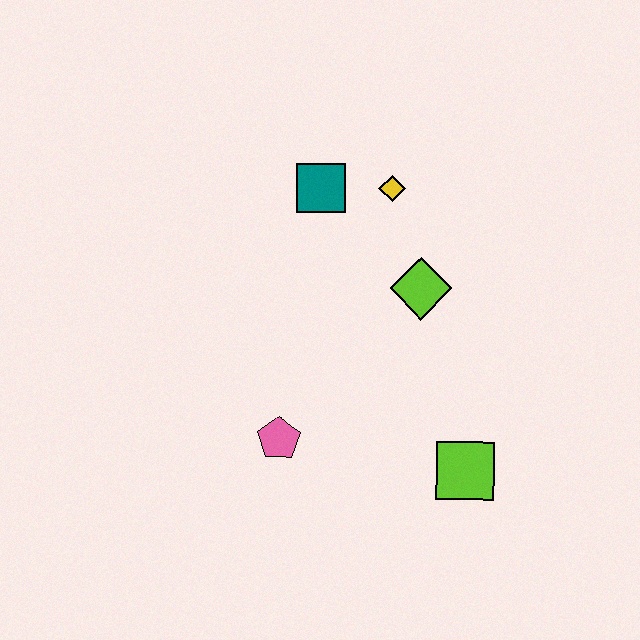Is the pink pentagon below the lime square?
No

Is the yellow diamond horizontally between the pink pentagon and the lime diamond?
Yes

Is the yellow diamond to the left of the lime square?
Yes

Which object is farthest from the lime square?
The teal square is farthest from the lime square.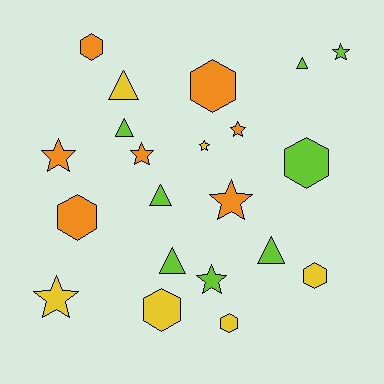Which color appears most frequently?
Lime, with 8 objects.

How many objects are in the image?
There are 21 objects.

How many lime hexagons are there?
There is 1 lime hexagon.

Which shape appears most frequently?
Star, with 8 objects.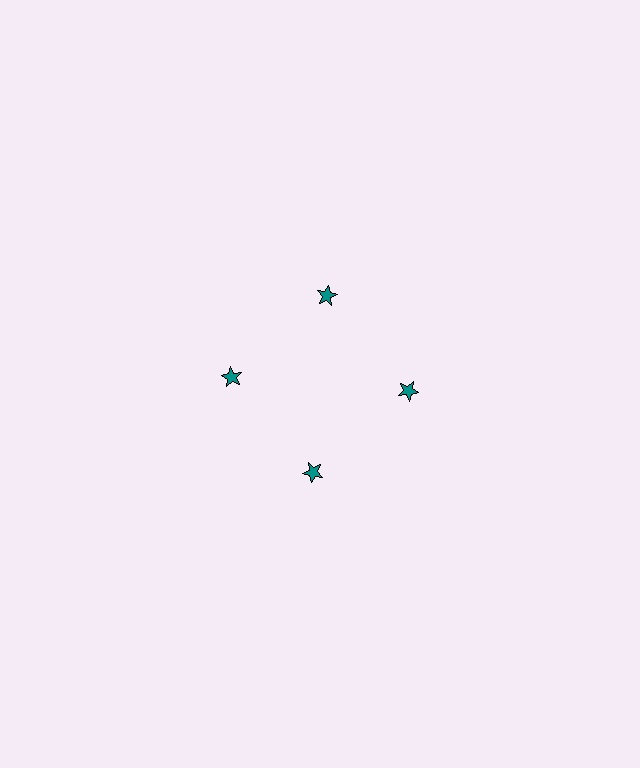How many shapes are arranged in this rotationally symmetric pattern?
There are 4 shapes, arranged in 4 groups of 1.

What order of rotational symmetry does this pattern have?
This pattern has 4-fold rotational symmetry.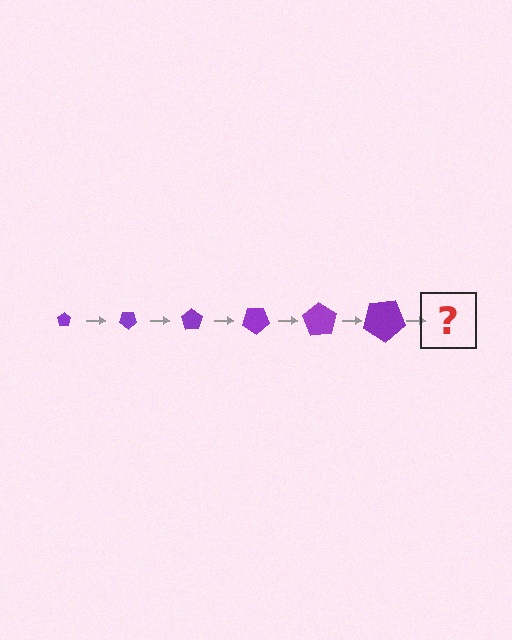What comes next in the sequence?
The next element should be a pentagon, larger than the previous one and rotated 210 degrees from the start.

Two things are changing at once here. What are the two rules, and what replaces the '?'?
The two rules are that the pentagon grows larger each step and it rotates 35 degrees each step. The '?' should be a pentagon, larger than the previous one and rotated 210 degrees from the start.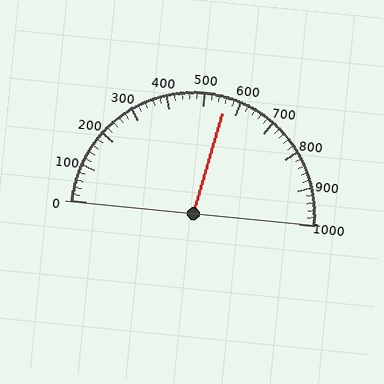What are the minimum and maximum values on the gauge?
The gauge ranges from 0 to 1000.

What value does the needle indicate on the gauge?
The needle indicates approximately 560.